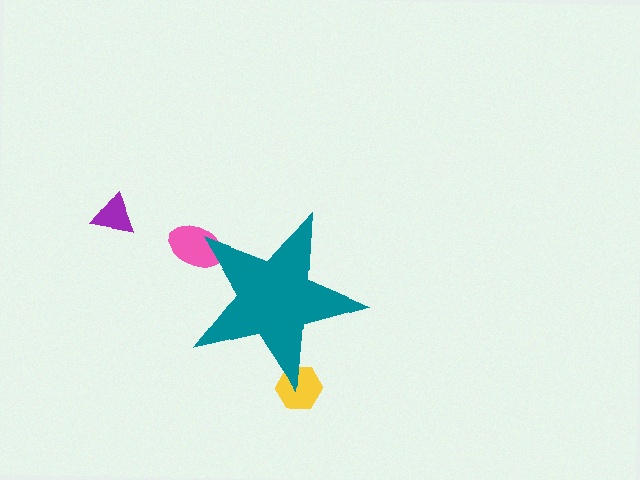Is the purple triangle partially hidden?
No, the purple triangle is fully visible.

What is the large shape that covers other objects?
A teal star.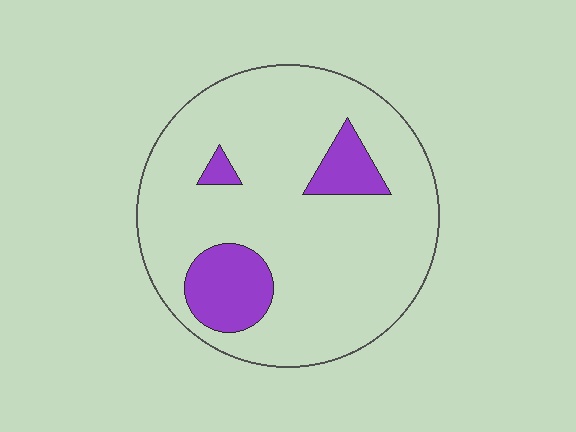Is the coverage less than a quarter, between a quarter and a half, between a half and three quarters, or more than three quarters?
Less than a quarter.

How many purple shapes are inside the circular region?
3.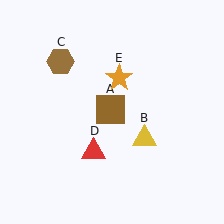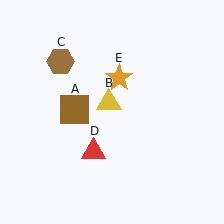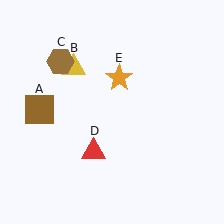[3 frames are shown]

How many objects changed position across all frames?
2 objects changed position: brown square (object A), yellow triangle (object B).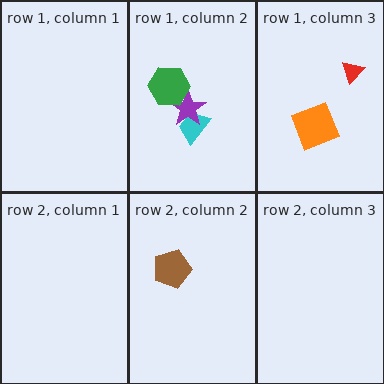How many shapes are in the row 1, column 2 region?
3.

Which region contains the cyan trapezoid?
The row 1, column 2 region.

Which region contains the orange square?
The row 1, column 3 region.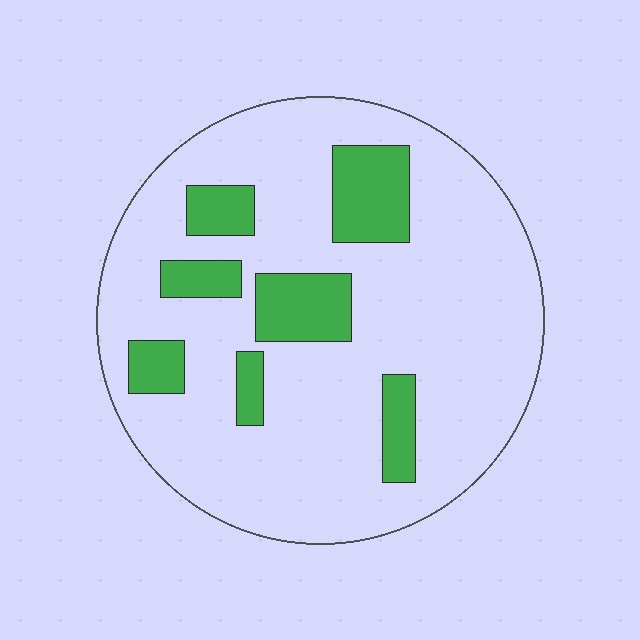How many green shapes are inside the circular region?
7.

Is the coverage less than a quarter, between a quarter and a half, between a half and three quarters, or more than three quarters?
Less than a quarter.